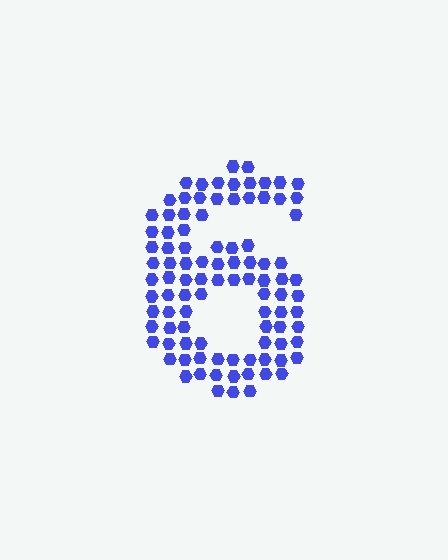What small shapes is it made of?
It is made of small hexagons.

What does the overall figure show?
The overall figure shows the digit 6.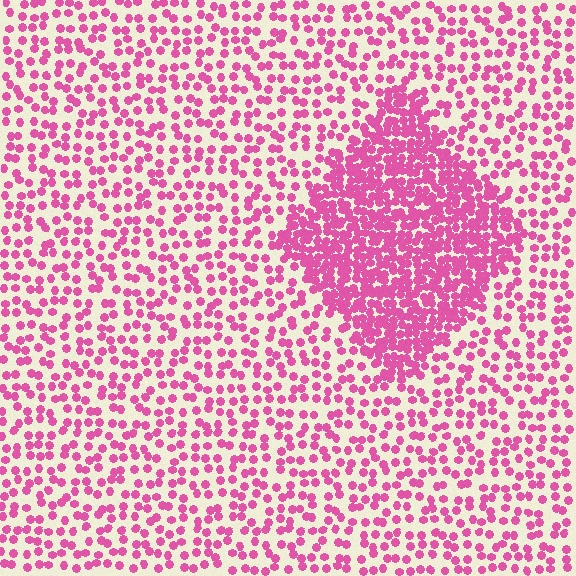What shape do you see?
I see a diamond.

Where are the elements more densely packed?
The elements are more densely packed inside the diamond boundary.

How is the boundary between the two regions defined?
The boundary is defined by a change in element density (approximately 2.4x ratio). All elements are the same color, size, and shape.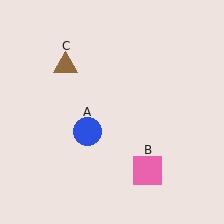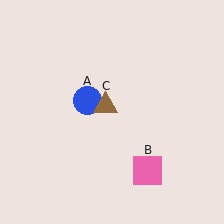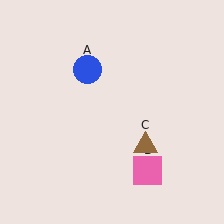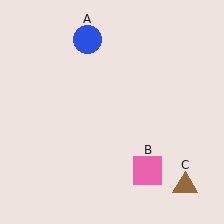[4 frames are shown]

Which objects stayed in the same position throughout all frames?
Pink square (object B) remained stationary.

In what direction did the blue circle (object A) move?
The blue circle (object A) moved up.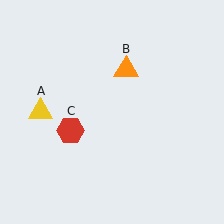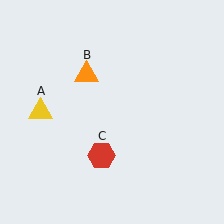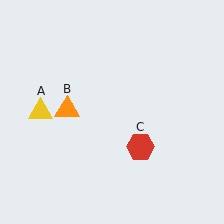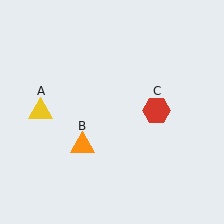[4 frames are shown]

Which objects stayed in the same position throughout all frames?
Yellow triangle (object A) remained stationary.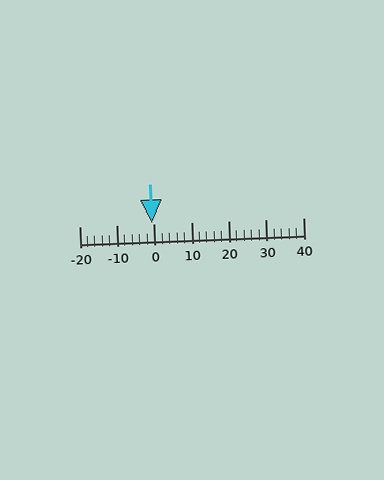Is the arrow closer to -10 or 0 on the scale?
The arrow is closer to 0.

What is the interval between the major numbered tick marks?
The major tick marks are spaced 10 units apart.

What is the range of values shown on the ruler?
The ruler shows values from -20 to 40.